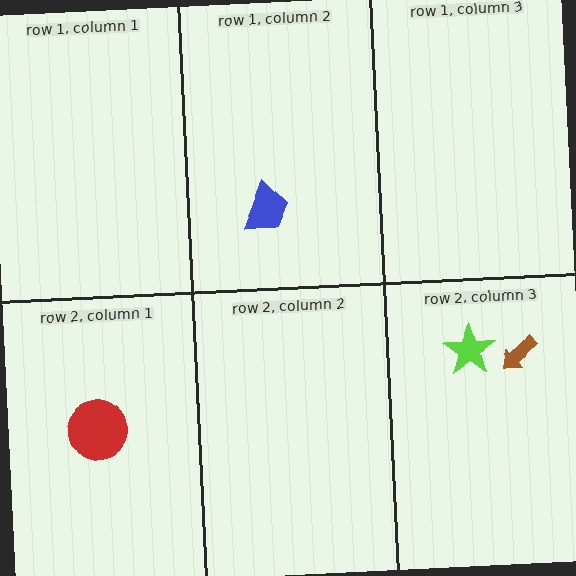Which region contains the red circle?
The row 2, column 1 region.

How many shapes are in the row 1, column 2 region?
1.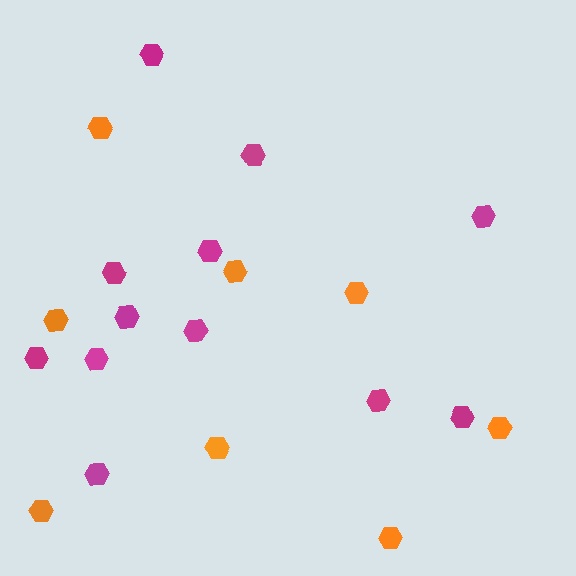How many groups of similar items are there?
There are 2 groups: one group of magenta hexagons (12) and one group of orange hexagons (8).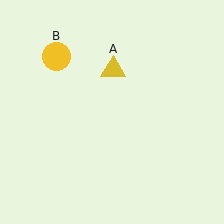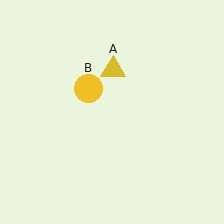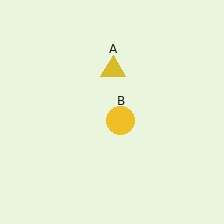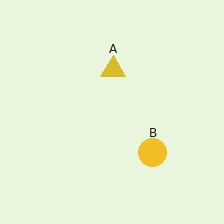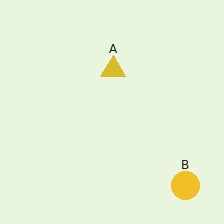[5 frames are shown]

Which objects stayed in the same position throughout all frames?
Yellow triangle (object A) remained stationary.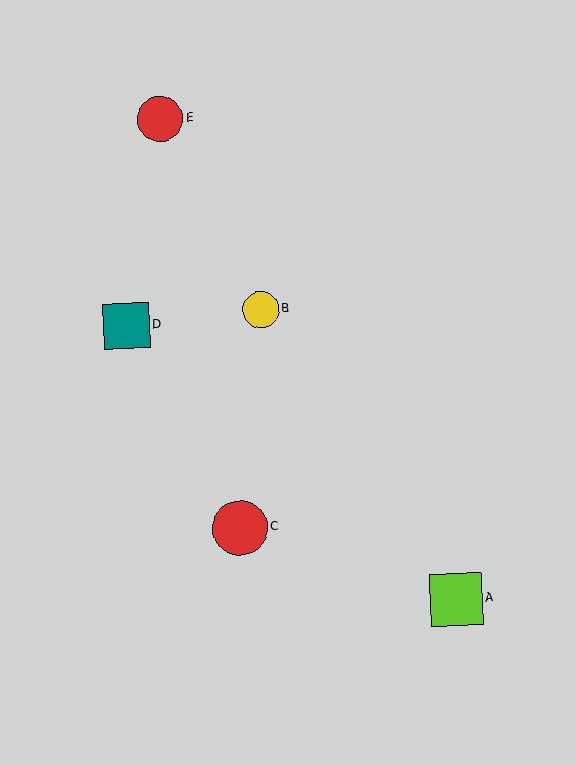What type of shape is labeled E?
Shape E is a red circle.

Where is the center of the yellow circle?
The center of the yellow circle is at (260, 310).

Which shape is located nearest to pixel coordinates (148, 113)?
The red circle (labeled E) at (160, 119) is nearest to that location.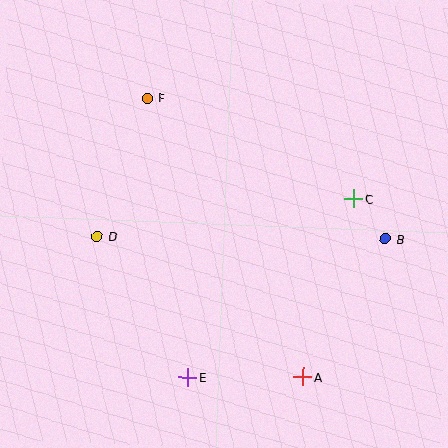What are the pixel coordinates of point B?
Point B is at (385, 239).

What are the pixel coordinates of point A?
Point A is at (303, 377).